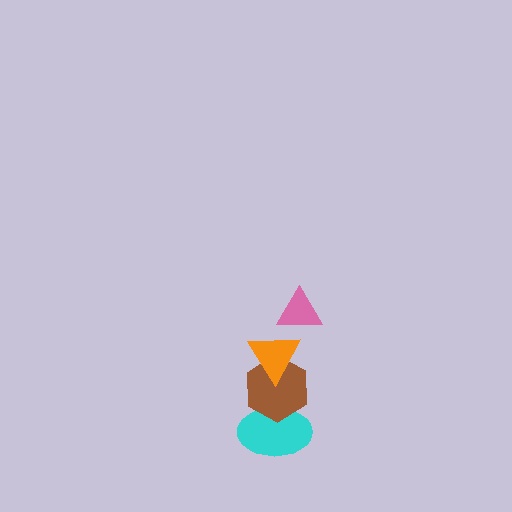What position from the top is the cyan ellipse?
The cyan ellipse is 4th from the top.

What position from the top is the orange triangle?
The orange triangle is 2nd from the top.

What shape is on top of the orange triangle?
The pink triangle is on top of the orange triangle.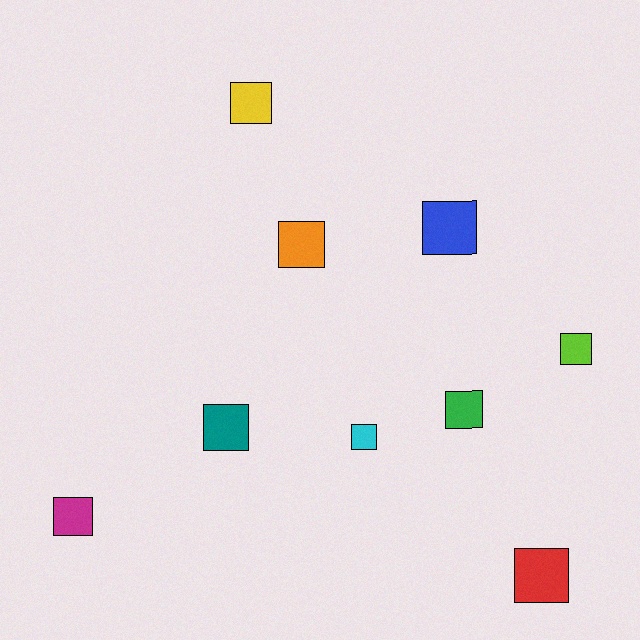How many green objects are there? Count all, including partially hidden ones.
There is 1 green object.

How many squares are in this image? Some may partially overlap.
There are 9 squares.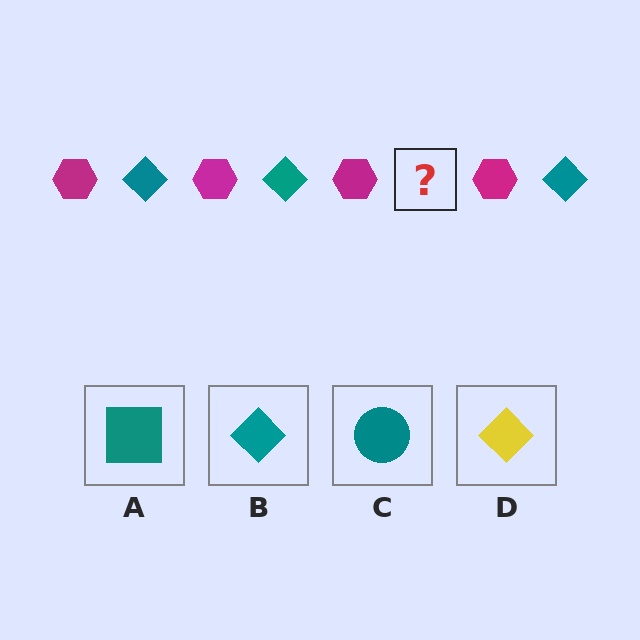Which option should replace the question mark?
Option B.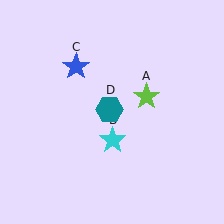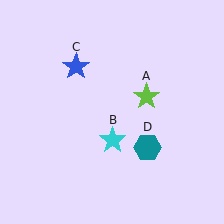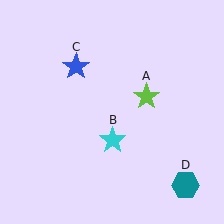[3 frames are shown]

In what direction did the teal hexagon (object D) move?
The teal hexagon (object D) moved down and to the right.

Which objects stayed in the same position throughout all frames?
Lime star (object A) and cyan star (object B) and blue star (object C) remained stationary.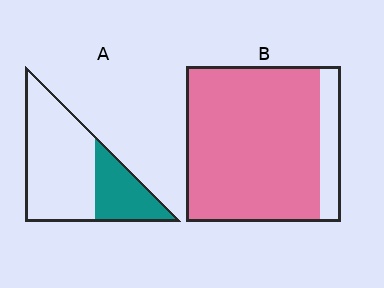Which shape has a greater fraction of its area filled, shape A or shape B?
Shape B.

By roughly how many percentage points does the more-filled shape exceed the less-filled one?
By roughly 55 percentage points (B over A).